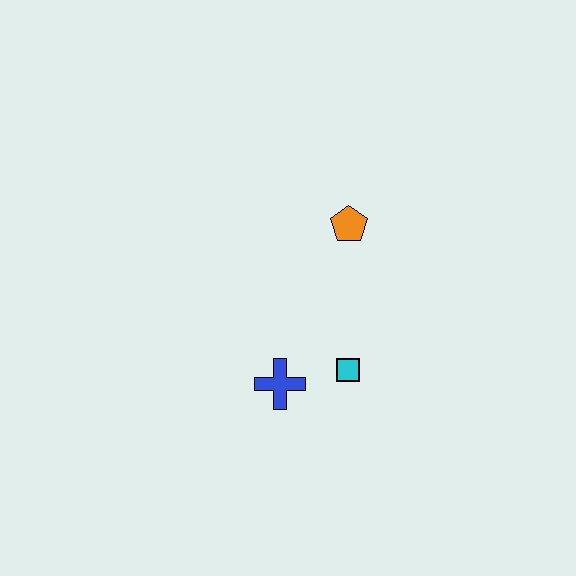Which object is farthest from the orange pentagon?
The blue cross is farthest from the orange pentagon.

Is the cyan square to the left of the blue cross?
No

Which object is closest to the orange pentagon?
The cyan square is closest to the orange pentagon.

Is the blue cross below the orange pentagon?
Yes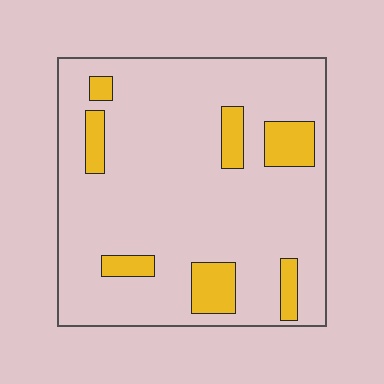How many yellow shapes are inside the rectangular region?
7.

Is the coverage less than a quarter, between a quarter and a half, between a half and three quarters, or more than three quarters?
Less than a quarter.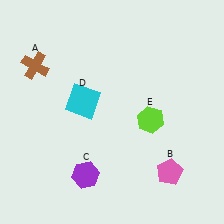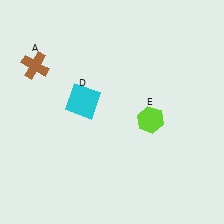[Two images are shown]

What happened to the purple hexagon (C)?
The purple hexagon (C) was removed in Image 2. It was in the bottom-left area of Image 1.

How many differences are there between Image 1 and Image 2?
There are 2 differences between the two images.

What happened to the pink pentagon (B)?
The pink pentagon (B) was removed in Image 2. It was in the bottom-right area of Image 1.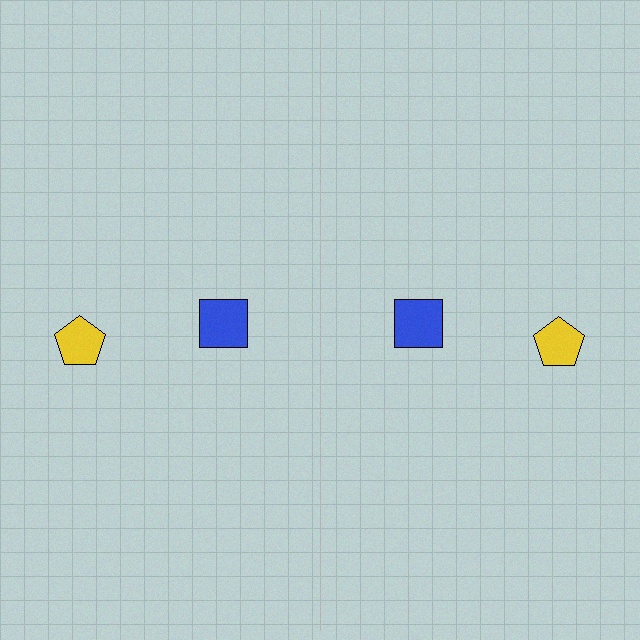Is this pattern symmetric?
Yes, this pattern has bilateral (reflection) symmetry.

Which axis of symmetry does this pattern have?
The pattern has a vertical axis of symmetry running through the center of the image.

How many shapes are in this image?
There are 4 shapes in this image.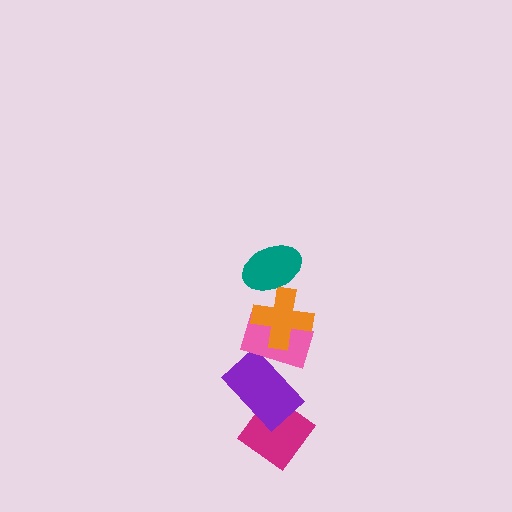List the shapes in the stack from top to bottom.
From top to bottom: the teal ellipse, the orange cross, the pink rectangle, the purple rectangle, the magenta diamond.